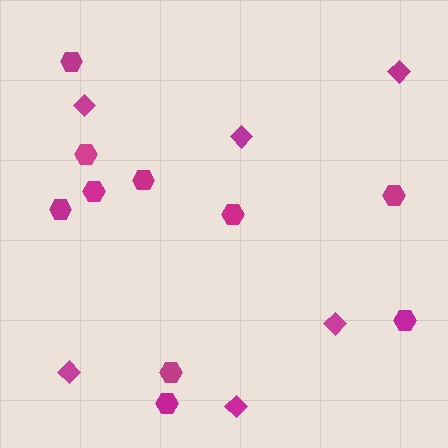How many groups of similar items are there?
There are 2 groups: one group of hexagons (10) and one group of diamonds (6).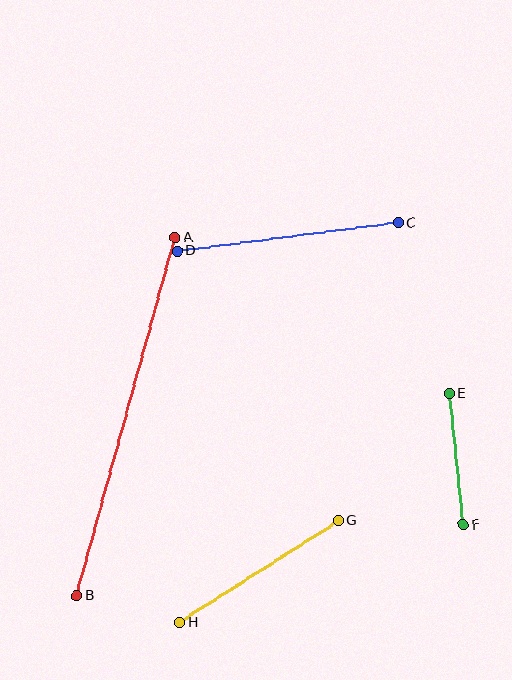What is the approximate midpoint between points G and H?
The midpoint is at approximately (259, 571) pixels.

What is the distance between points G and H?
The distance is approximately 189 pixels.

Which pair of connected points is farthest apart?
Points A and B are farthest apart.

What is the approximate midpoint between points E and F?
The midpoint is at approximately (456, 459) pixels.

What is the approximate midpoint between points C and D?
The midpoint is at approximately (288, 237) pixels.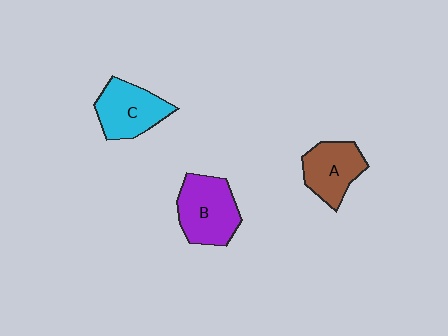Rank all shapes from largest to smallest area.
From largest to smallest: B (purple), C (cyan), A (brown).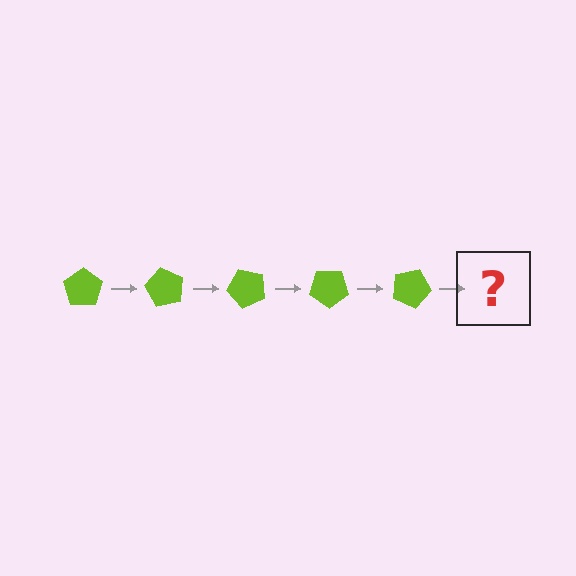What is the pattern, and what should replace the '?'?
The pattern is that the pentagon rotates 60 degrees each step. The '?' should be a lime pentagon rotated 300 degrees.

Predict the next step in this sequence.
The next step is a lime pentagon rotated 300 degrees.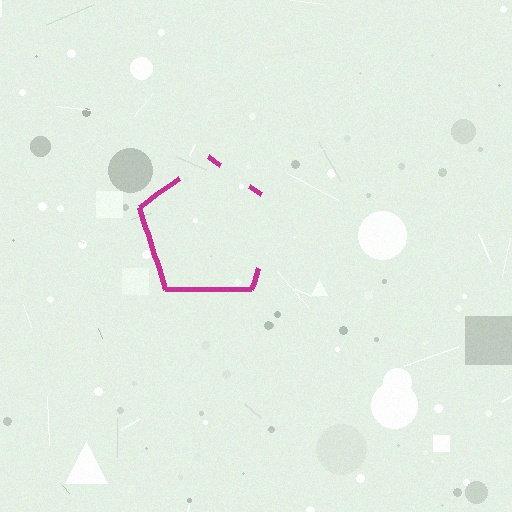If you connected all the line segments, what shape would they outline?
They would outline a pentagon.